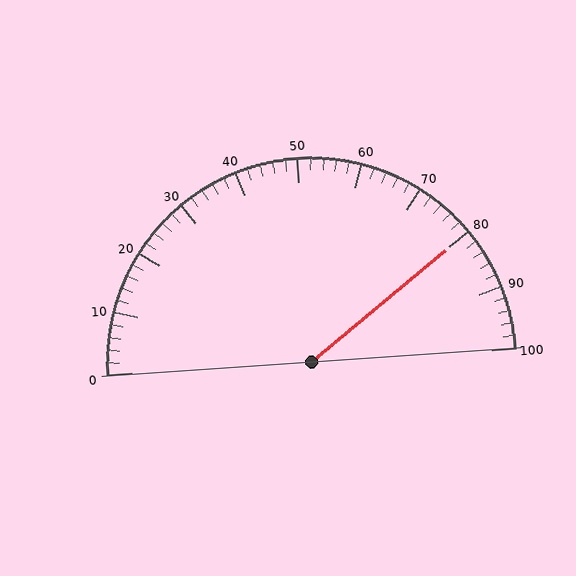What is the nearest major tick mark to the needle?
The nearest major tick mark is 80.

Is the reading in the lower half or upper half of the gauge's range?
The reading is in the upper half of the range (0 to 100).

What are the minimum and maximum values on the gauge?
The gauge ranges from 0 to 100.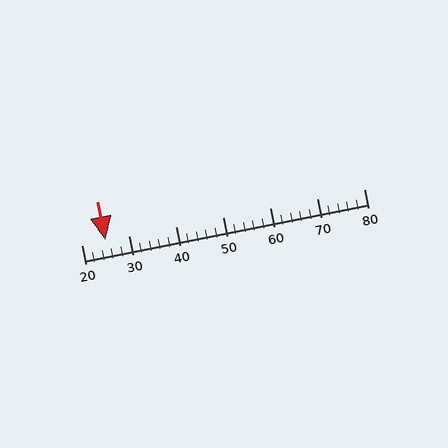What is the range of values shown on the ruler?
The ruler shows values from 20 to 80.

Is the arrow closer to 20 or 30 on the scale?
The arrow is closer to 30.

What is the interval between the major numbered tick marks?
The major tick marks are spaced 10 units apart.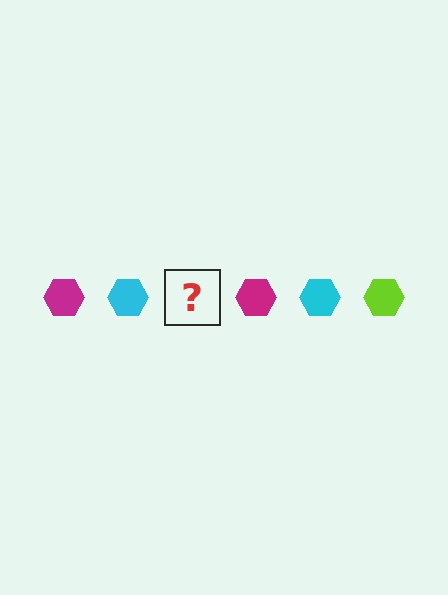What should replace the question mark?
The question mark should be replaced with a lime hexagon.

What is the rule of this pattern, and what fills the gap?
The rule is that the pattern cycles through magenta, cyan, lime hexagons. The gap should be filled with a lime hexagon.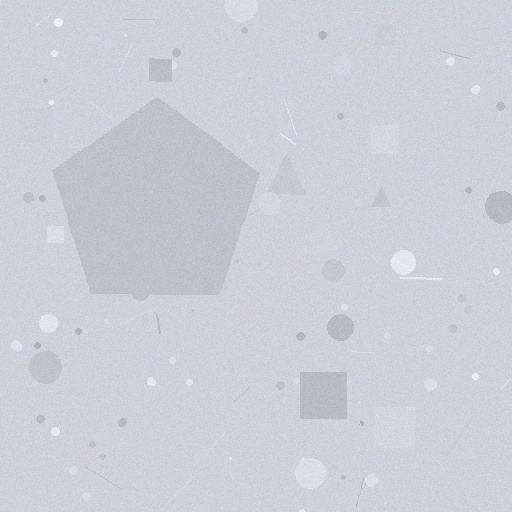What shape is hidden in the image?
A pentagon is hidden in the image.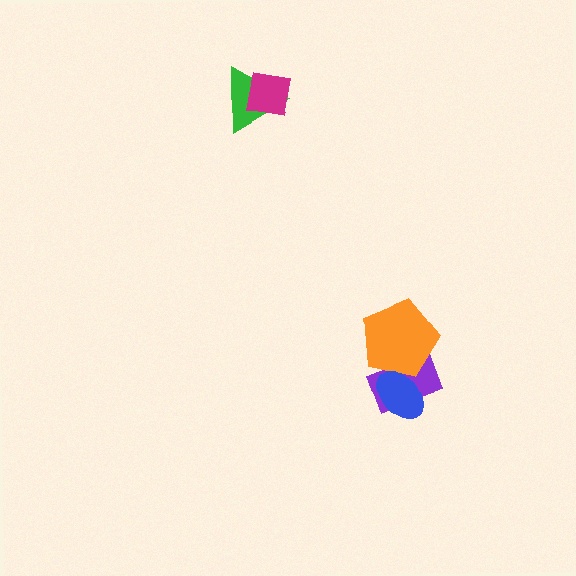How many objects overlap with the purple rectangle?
2 objects overlap with the purple rectangle.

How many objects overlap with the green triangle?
1 object overlaps with the green triangle.